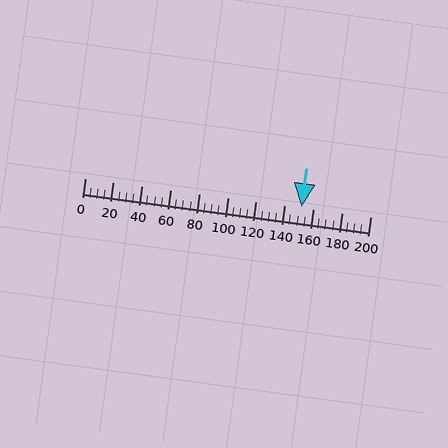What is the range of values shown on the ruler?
The ruler shows values from 0 to 200.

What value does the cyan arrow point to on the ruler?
The cyan arrow points to approximately 152.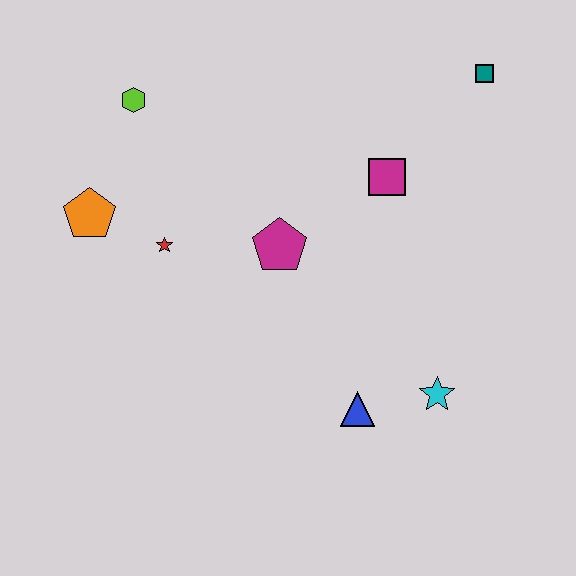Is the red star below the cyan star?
No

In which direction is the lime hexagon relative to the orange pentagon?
The lime hexagon is above the orange pentagon.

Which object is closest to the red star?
The orange pentagon is closest to the red star.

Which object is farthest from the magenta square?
The orange pentagon is farthest from the magenta square.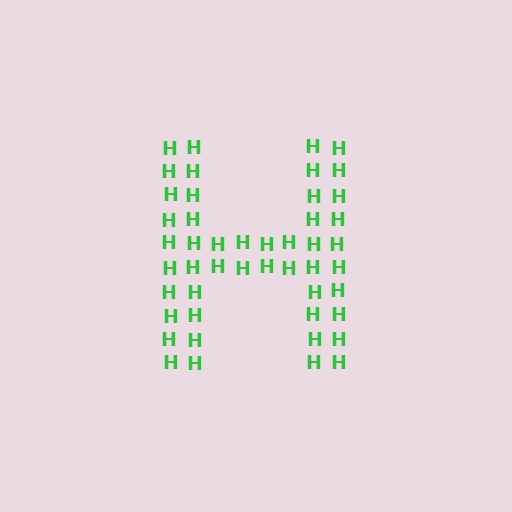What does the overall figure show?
The overall figure shows the letter H.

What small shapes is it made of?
It is made of small letter H's.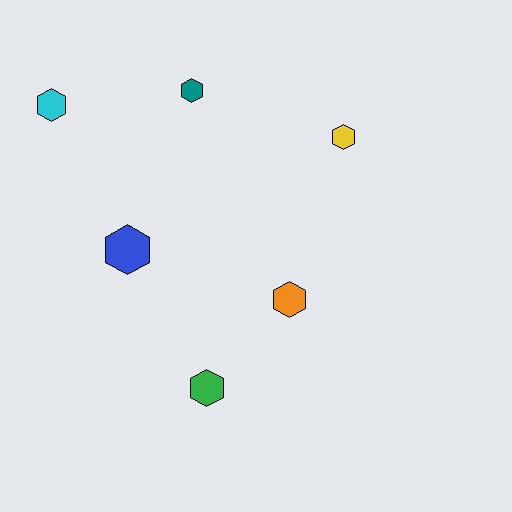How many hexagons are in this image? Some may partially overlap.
There are 6 hexagons.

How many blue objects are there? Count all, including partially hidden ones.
There is 1 blue object.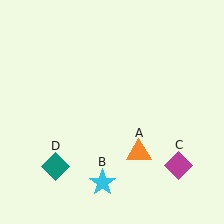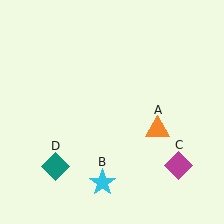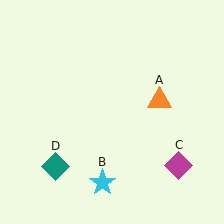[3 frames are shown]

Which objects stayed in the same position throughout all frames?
Cyan star (object B) and magenta diamond (object C) and teal diamond (object D) remained stationary.